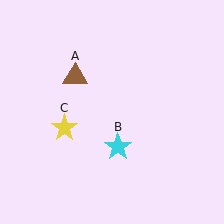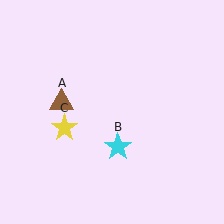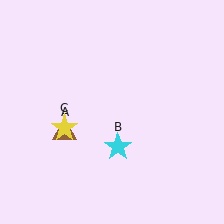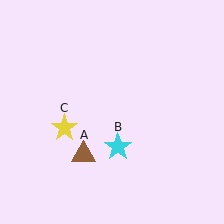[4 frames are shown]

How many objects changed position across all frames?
1 object changed position: brown triangle (object A).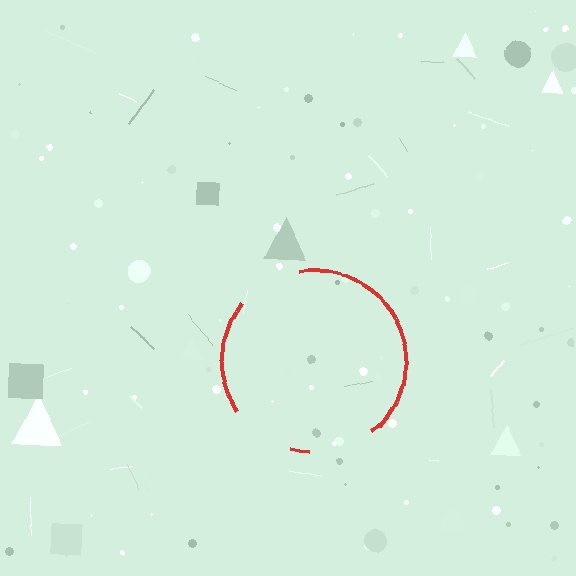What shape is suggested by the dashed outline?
The dashed outline suggests a circle.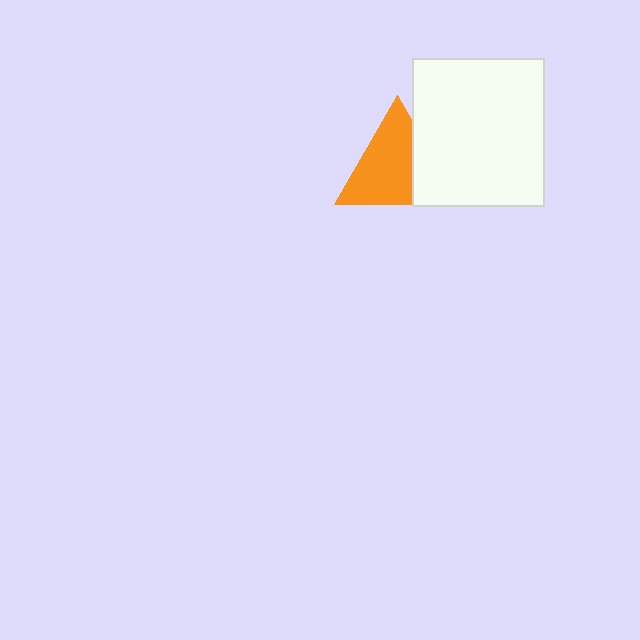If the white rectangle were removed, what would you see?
You would see the complete orange triangle.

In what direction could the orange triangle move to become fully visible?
The orange triangle could move left. That would shift it out from behind the white rectangle entirely.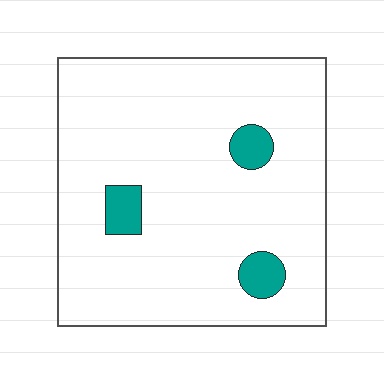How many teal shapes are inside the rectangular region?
3.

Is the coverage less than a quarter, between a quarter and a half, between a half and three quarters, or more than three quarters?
Less than a quarter.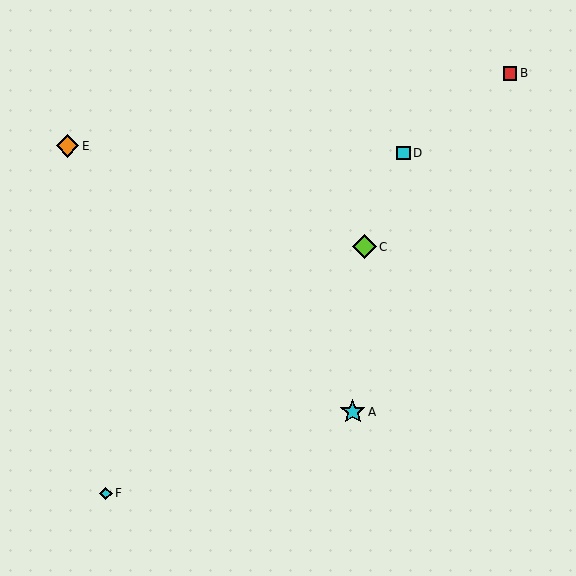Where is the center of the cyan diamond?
The center of the cyan diamond is at (106, 493).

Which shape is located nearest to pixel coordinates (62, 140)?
The orange diamond (labeled E) at (68, 146) is nearest to that location.